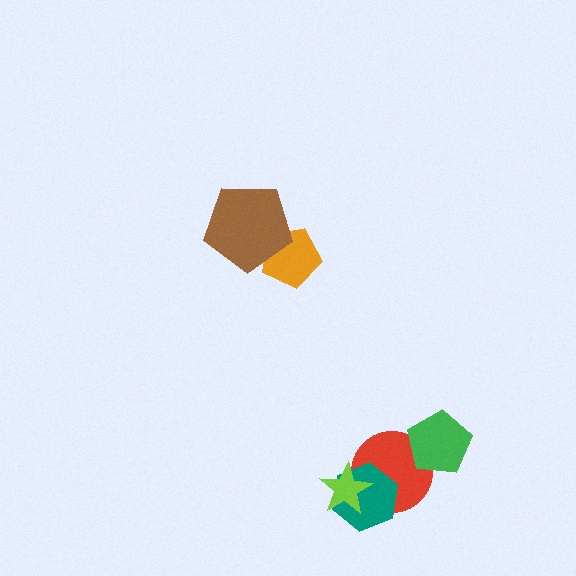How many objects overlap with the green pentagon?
1 object overlaps with the green pentagon.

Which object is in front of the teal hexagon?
The lime star is in front of the teal hexagon.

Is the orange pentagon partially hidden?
Yes, it is partially covered by another shape.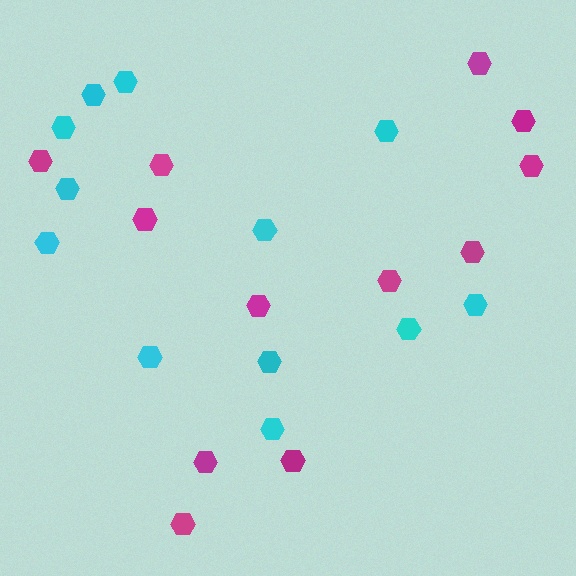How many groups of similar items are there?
There are 2 groups: one group of magenta hexagons (12) and one group of cyan hexagons (12).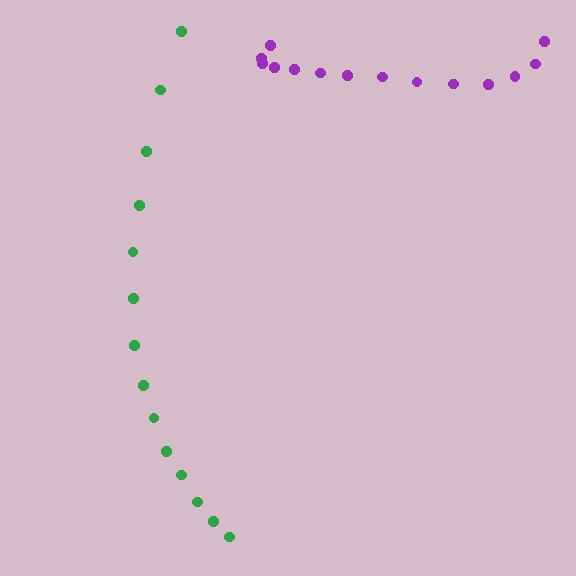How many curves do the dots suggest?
There are 2 distinct paths.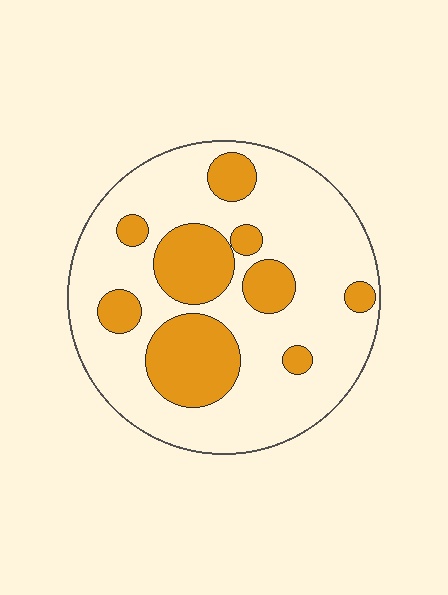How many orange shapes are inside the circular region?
9.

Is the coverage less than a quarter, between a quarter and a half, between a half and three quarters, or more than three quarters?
Between a quarter and a half.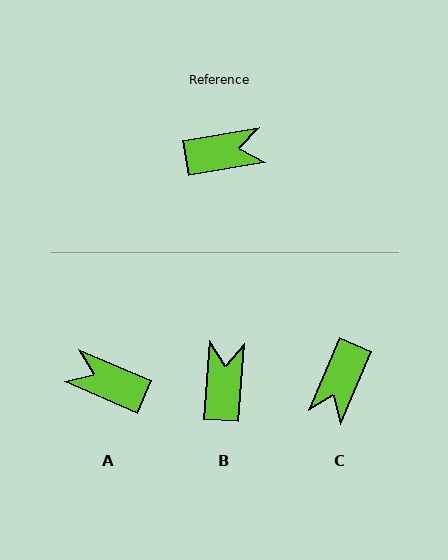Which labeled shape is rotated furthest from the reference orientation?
A, about 147 degrees away.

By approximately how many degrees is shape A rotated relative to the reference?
Approximately 147 degrees counter-clockwise.